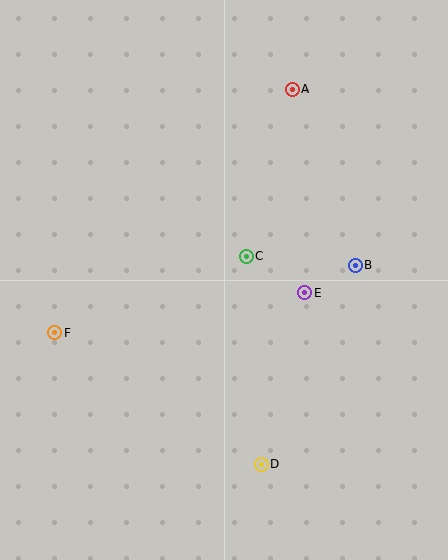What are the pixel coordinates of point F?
Point F is at (55, 333).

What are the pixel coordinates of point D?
Point D is at (261, 464).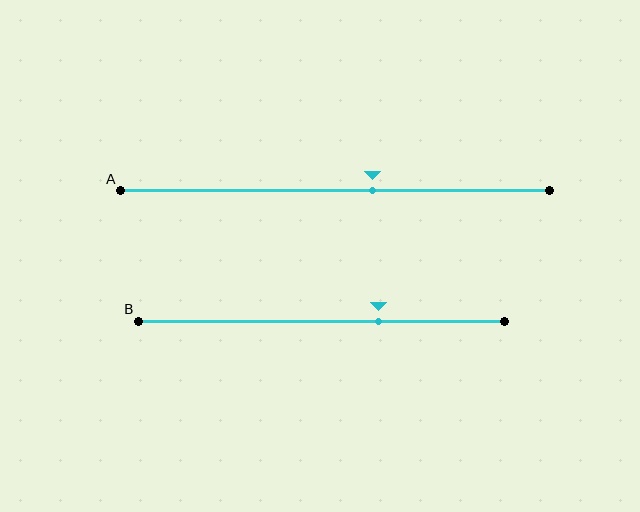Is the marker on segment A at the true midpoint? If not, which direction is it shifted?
No, the marker on segment A is shifted to the right by about 9% of the segment length.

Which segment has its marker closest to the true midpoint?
Segment A has its marker closest to the true midpoint.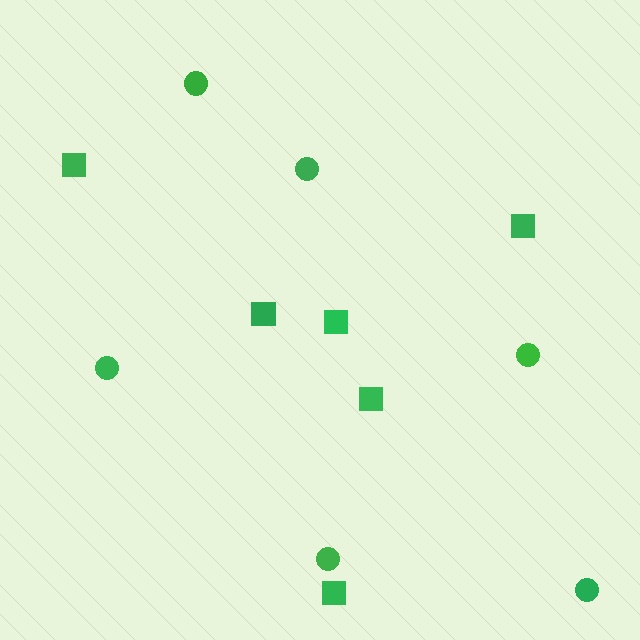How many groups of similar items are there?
There are 2 groups: one group of squares (6) and one group of circles (6).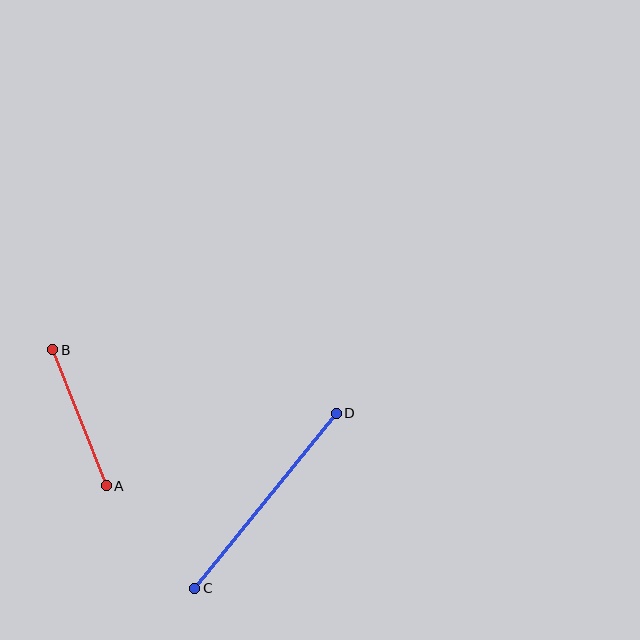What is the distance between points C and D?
The distance is approximately 225 pixels.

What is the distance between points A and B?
The distance is approximately 146 pixels.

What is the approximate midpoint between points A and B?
The midpoint is at approximately (79, 418) pixels.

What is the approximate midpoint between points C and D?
The midpoint is at approximately (265, 501) pixels.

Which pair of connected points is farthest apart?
Points C and D are farthest apart.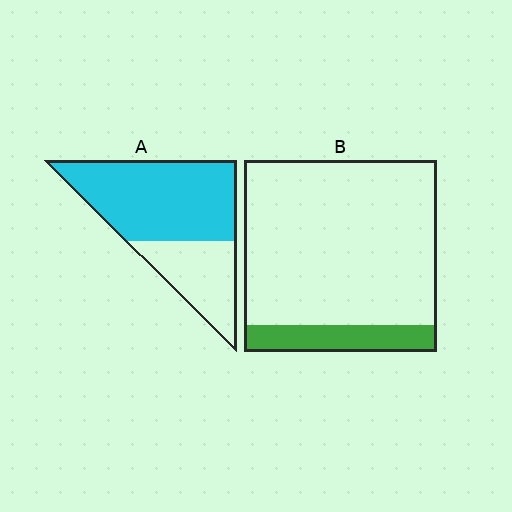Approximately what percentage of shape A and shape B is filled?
A is approximately 65% and B is approximately 15%.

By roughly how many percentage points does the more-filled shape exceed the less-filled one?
By roughly 50 percentage points (A over B).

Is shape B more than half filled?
No.